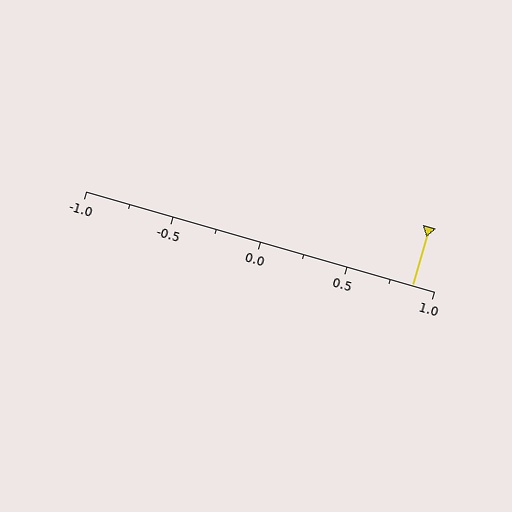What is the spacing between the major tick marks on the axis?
The major ticks are spaced 0.5 apart.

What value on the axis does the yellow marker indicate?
The marker indicates approximately 0.88.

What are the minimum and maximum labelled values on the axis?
The axis runs from -1.0 to 1.0.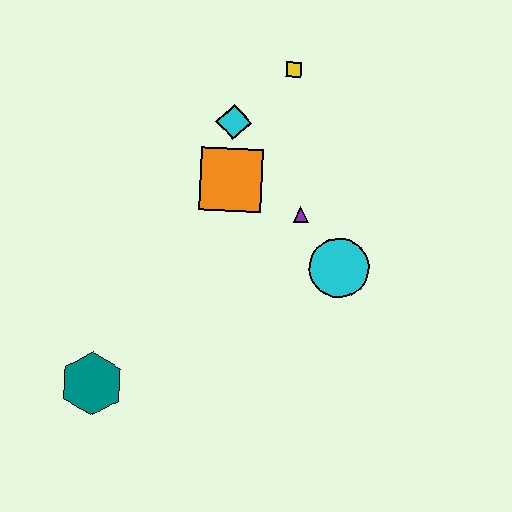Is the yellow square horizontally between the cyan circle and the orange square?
Yes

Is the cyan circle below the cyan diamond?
Yes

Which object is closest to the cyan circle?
The purple triangle is closest to the cyan circle.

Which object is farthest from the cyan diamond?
The teal hexagon is farthest from the cyan diamond.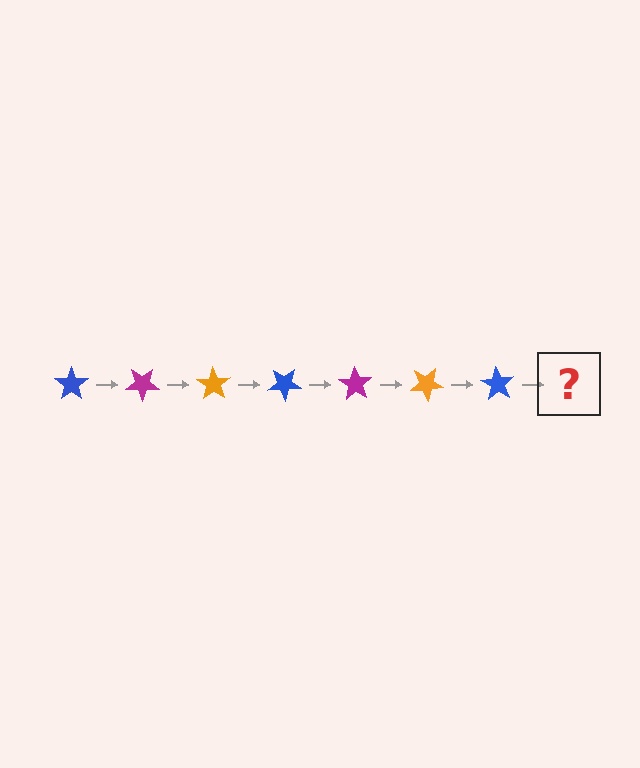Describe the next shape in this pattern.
It should be a magenta star, rotated 245 degrees from the start.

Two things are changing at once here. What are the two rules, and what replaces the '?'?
The two rules are that it rotates 35 degrees each step and the color cycles through blue, magenta, and orange. The '?' should be a magenta star, rotated 245 degrees from the start.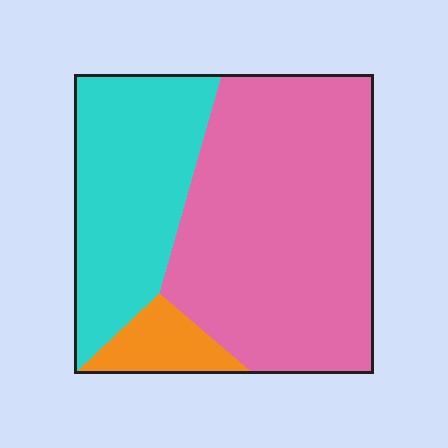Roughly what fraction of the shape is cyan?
Cyan covers around 30% of the shape.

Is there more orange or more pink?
Pink.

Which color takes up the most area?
Pink, at roughly 60%.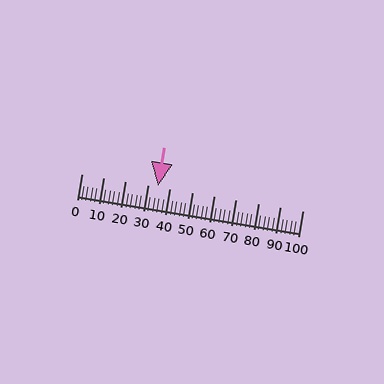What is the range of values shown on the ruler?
The ruler shows values from 0 to 100.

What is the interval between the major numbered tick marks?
The major tick marks are spaced 10 units apart.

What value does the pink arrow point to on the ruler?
The pink arrow points to approximately 34.